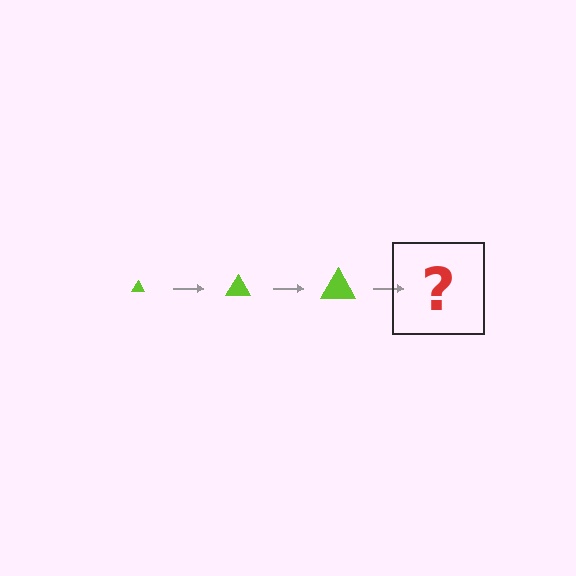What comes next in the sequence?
The next element should be a lime triangle, larger than the previous one.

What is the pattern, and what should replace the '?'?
The pattern is that the triangle gets progressively larger each step. The '?' should be a lime triangle, larger than the previous one.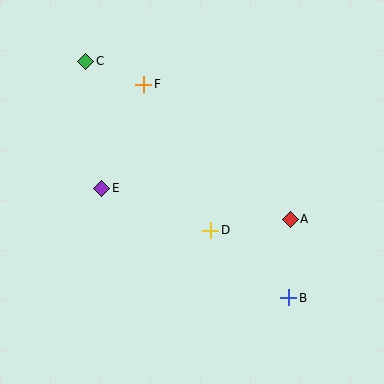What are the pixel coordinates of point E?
Point E is at (102, 188).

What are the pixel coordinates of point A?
Point A is at (290, 219).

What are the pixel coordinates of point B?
Point B is at (289, 298).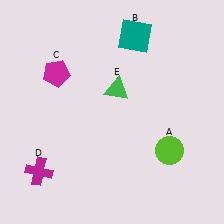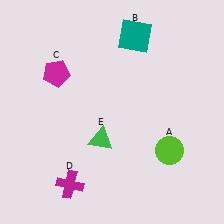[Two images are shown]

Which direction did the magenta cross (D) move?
The magenta cross (D) moved right.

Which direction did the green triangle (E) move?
The green triangle (E) moved down.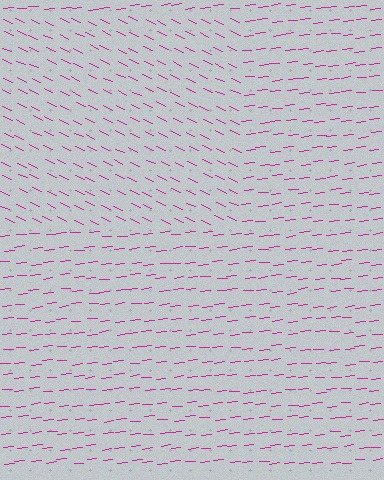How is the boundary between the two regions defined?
The boundary is defined purely by a change in line orientation (approximately 30 degrees difference). All lines are the same color and thickness.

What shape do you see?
I see a rectangle.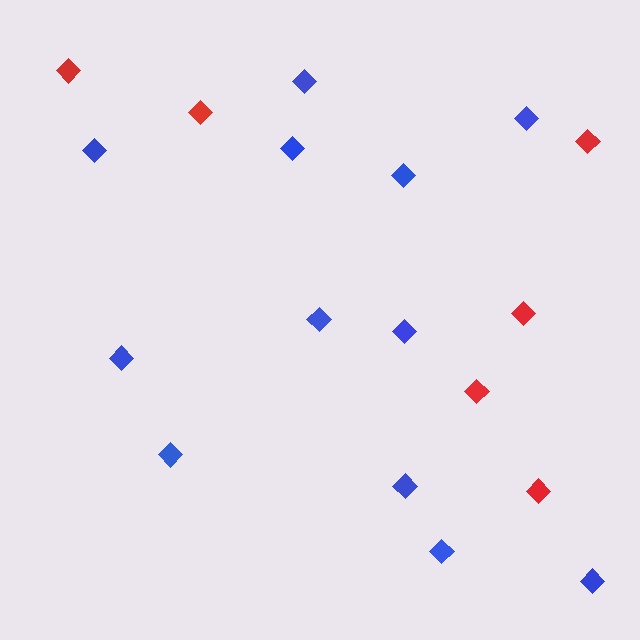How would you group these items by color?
There are 2 groups: one group of blue diamonds (12) and one group of red diamonds (6).